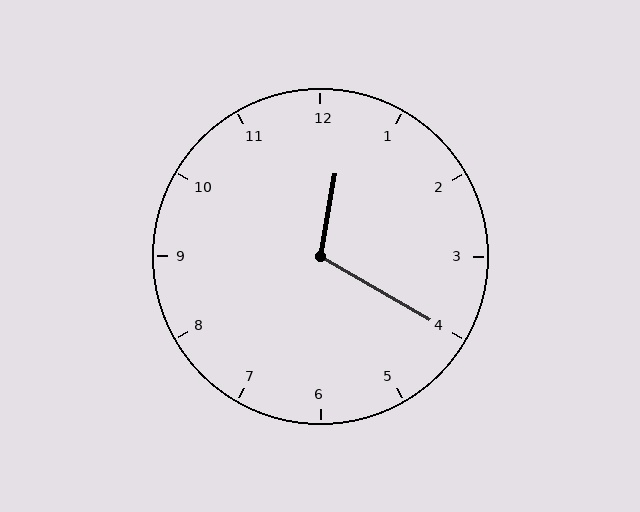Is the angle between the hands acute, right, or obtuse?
It is obtuse.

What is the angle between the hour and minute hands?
Approximately 110 degrees.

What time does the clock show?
12:20.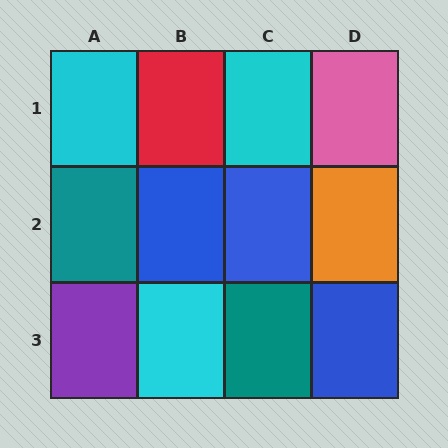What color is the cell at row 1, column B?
Red.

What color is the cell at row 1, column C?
Cyan.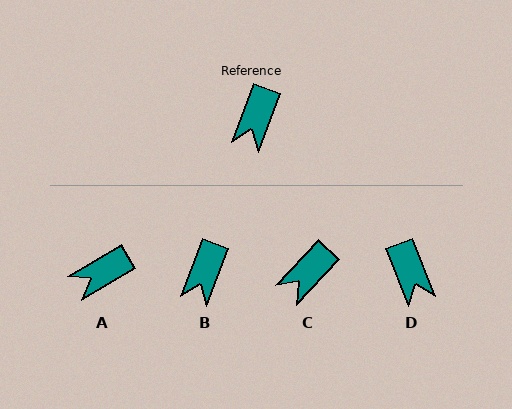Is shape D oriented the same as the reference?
No, it is off by about 42 degrees.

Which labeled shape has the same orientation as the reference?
B.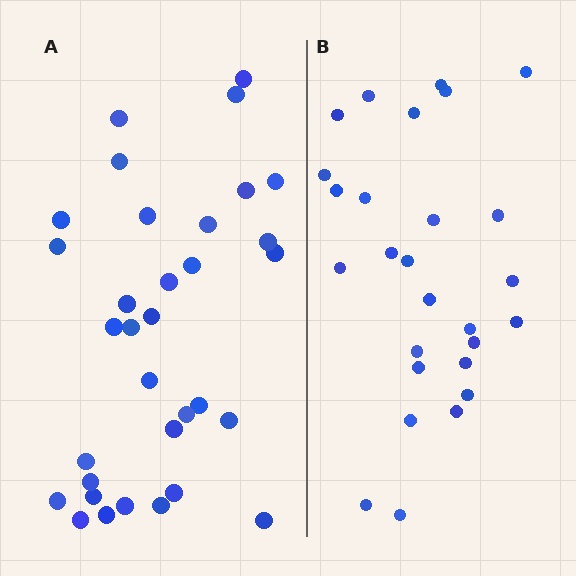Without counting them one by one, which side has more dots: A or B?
Region A (the left region) has more dots.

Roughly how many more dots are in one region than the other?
Region A has about 6 more dots than region B.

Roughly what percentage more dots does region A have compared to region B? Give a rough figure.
About 20% more.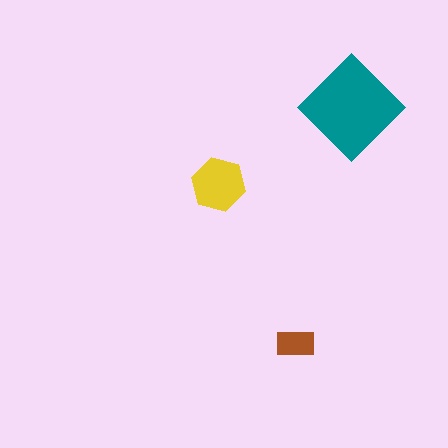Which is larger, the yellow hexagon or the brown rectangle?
The yellow hexagon.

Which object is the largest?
The teal diamond.